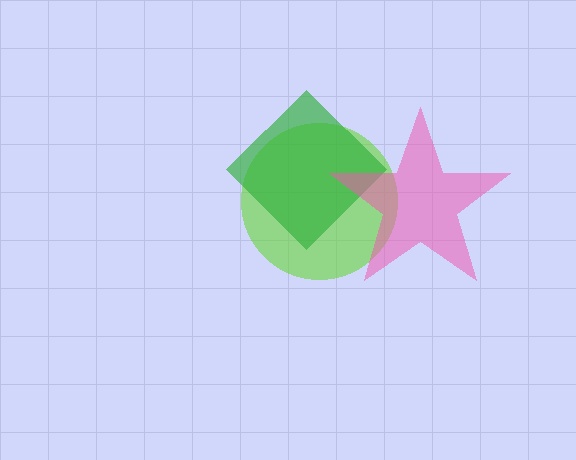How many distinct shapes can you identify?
There are 3 distinct shapes: a lime circle, a green diamond, a pink star.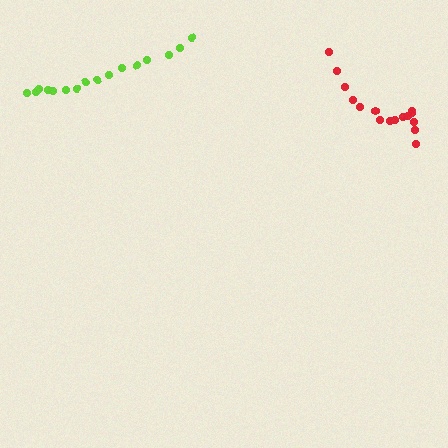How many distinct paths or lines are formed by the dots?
There are 2 distinct paths.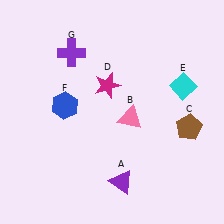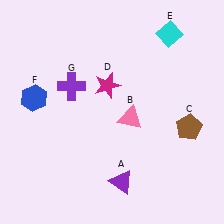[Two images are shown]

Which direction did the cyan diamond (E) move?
The cyan diamond (E) moved up.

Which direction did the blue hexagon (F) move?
The blue hexagon (F) moved left.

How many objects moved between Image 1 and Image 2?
3 objects moved between the two images.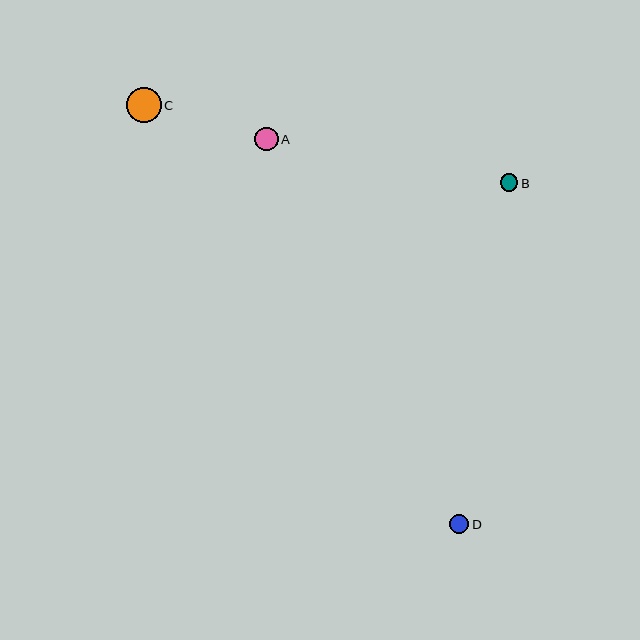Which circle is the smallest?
Circle B is the smallest with a size of approximately 18 pixels.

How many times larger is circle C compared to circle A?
Circle C is approximately 1.5 times the size of circle A.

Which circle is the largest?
Circle C is the largest with a size of approximately 35 pixels.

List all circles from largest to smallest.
From largest to smallest: C, A, D, B.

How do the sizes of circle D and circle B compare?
Circle D and circle B are approximately the same size.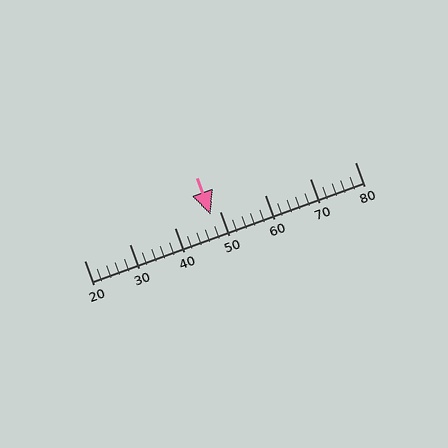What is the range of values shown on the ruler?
The ruler shows values from 20 to 80.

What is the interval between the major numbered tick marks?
The major tick marks are spaced 10 units apart.